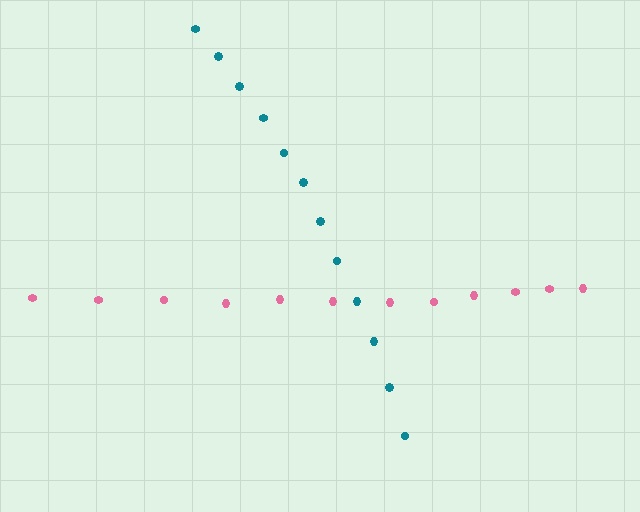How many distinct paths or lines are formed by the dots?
There are 2 distinct paths.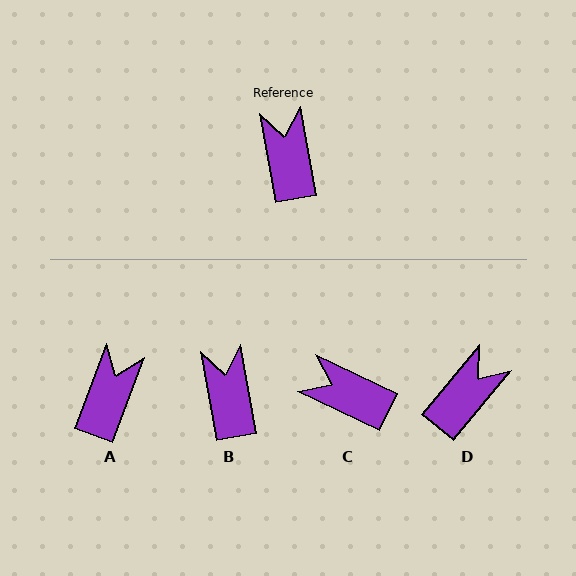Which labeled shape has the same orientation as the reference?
B.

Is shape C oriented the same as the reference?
No, it is off by about 54 degrees.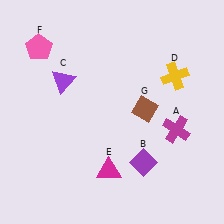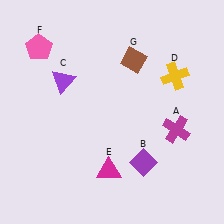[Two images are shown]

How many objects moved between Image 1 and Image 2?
1 object moved between the two images.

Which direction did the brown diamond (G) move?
The brown diamond (G) moved up.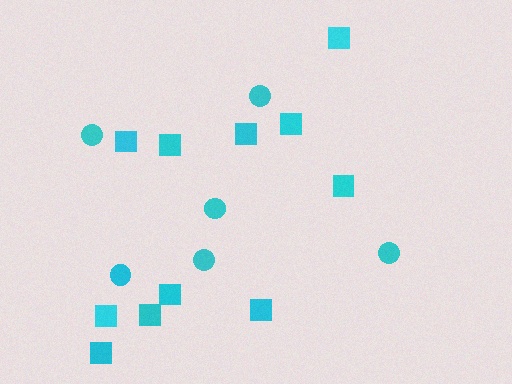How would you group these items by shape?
There are 2 groups: one group of circles (6) and one group of squares (11).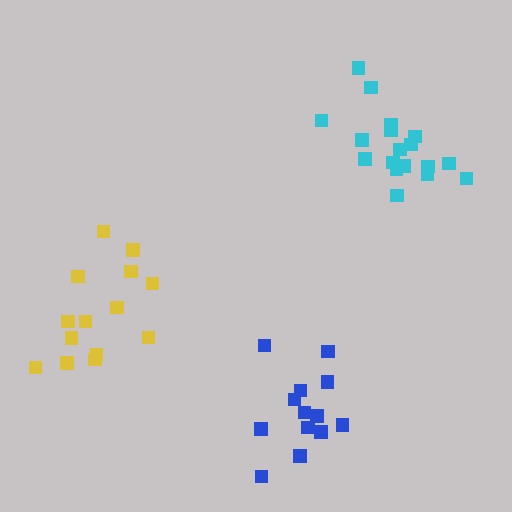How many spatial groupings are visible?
There are 3 spatial groupings.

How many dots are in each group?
Group 1: 14 dots, Group 2: 18 dots, Group 3: 13 dots (45 total).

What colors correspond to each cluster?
The clusters are colored: yellow, cyan, blue.